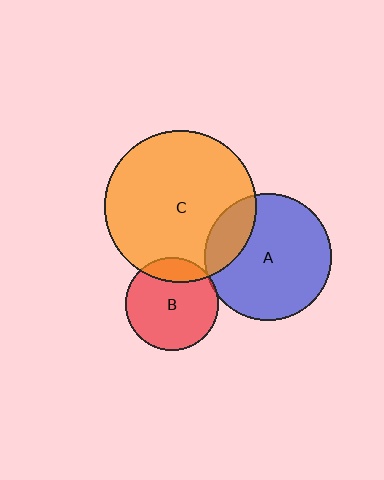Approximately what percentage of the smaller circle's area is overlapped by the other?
Approximately 20%.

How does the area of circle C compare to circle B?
Approximately 2.7 times.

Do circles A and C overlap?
Yes.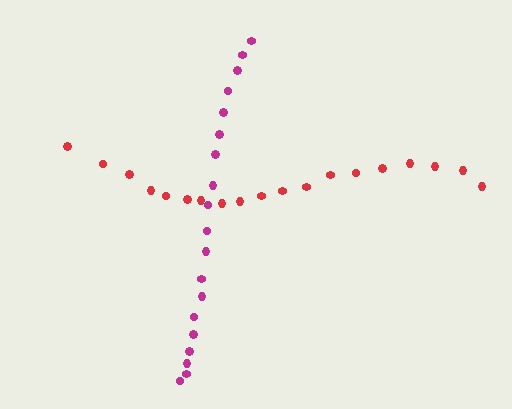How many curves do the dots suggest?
There are 2 distinct paths.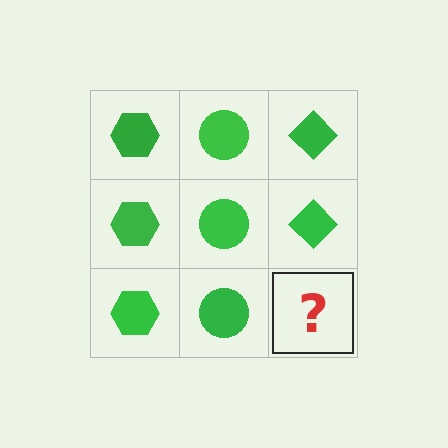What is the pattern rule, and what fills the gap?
The rule is that each column has a consistent shape. The gap should be filled with a green diamond.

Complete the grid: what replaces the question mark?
The question mark should be replaced with a green diamond.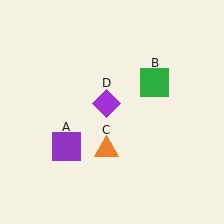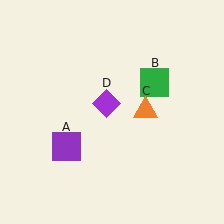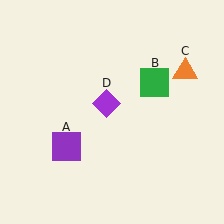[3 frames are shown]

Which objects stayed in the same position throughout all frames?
Purple square (object A) and green square (object B) and purple diamond (object D) remained stationary.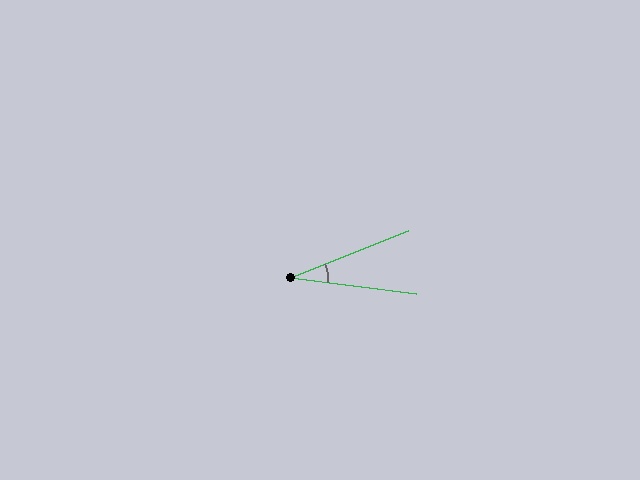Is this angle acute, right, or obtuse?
It is acute.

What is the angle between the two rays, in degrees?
Approximately 29 degrees.